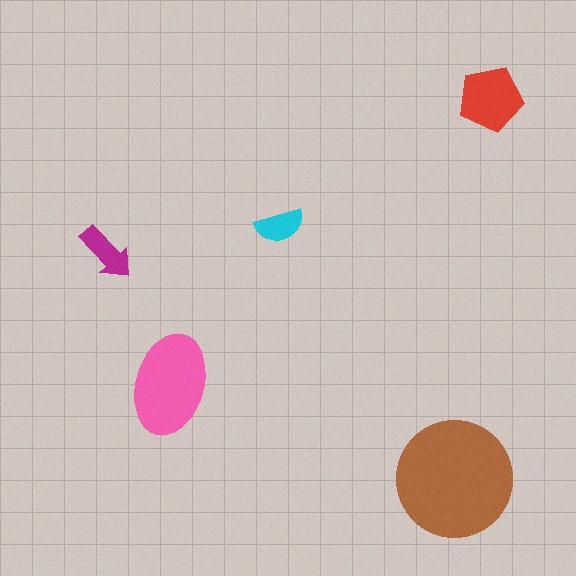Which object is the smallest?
The cyan semicircle.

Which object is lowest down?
The brown circle is bottommost.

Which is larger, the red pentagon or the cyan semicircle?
The red pentagon.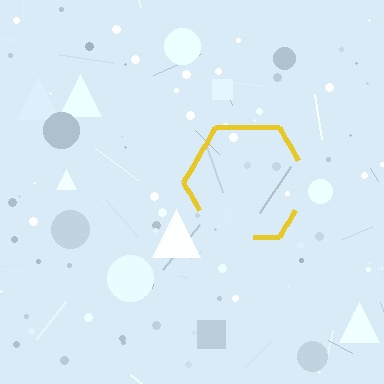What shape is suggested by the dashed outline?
The dashed outline suggests a hexagon.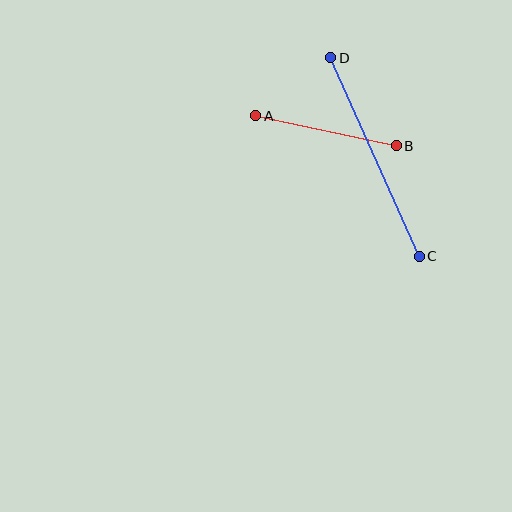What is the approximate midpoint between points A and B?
The midpoint is at approximately (326, 131) pixels.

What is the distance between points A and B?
The distance is approximately 143 pixels.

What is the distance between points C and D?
The distance is approximately 217 pixels.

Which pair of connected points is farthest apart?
Points C and D are farthest apart.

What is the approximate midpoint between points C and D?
The midpoint is at approximately (375, 157) pixels.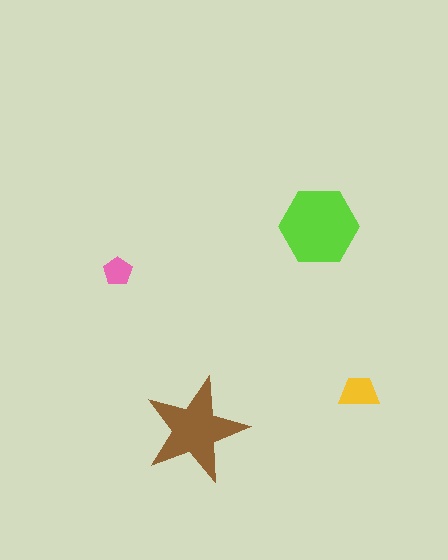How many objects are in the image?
There are 4 objects in the image.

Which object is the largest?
The lime hexagon.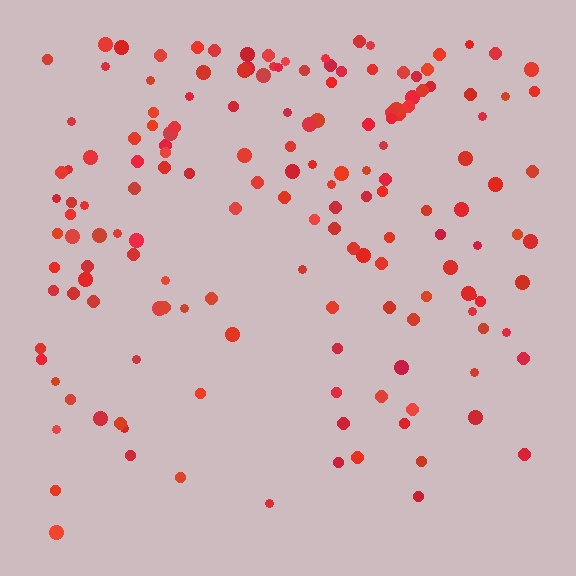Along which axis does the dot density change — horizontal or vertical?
Vertical.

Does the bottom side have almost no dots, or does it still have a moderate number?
Still a moderate number, just noticeably fewer than the top.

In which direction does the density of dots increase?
From bottom to top, with the top side densest.